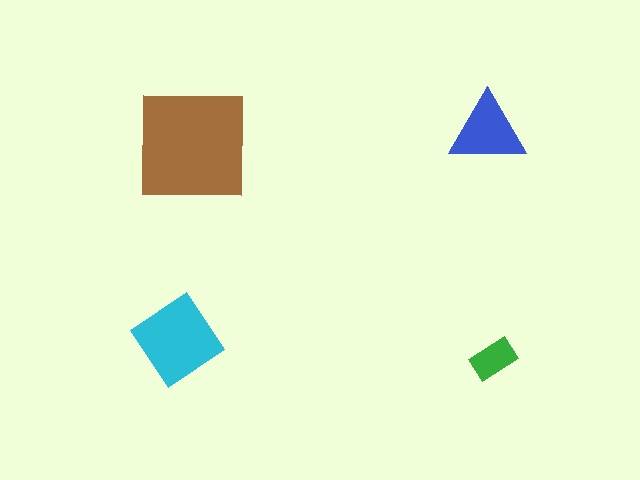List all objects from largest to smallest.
The brown square, the cyan diamond, the blue triangle, the green rectangle.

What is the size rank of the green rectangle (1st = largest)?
4th.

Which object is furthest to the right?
The green rectangle is rightmost.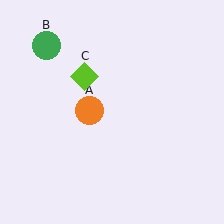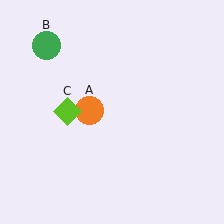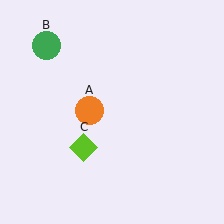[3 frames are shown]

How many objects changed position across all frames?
1 object changed position: lime diamond (object C).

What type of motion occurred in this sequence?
The lime diamond (object C) rotated counterclockwise around the center of the scene.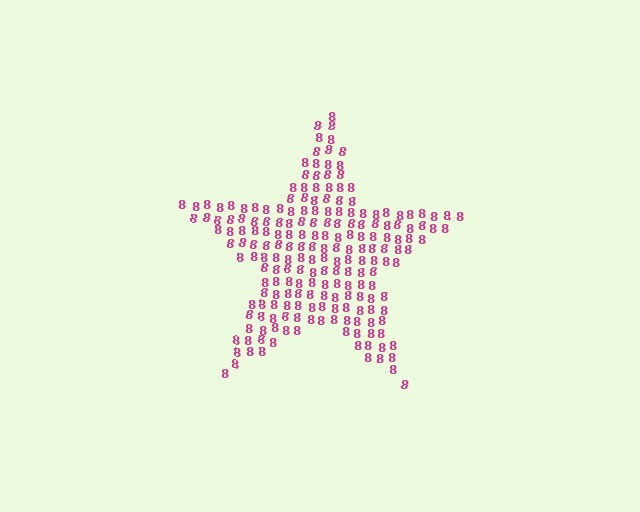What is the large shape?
The large shape is a star.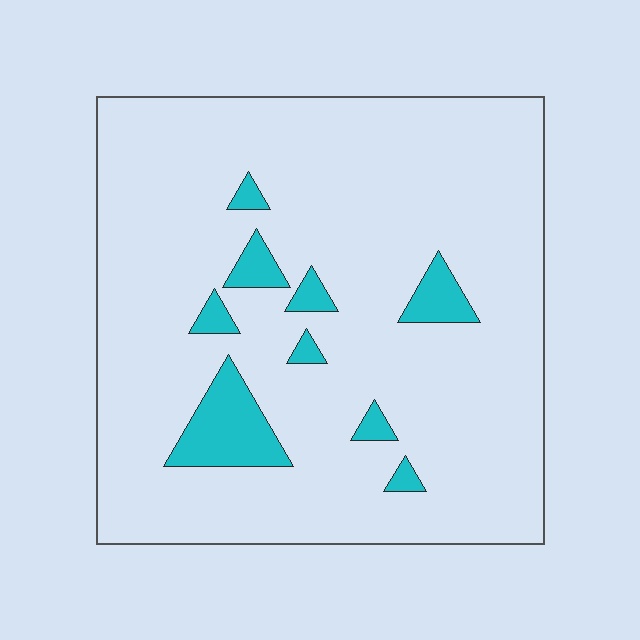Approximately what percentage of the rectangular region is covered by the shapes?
Approximately 10%.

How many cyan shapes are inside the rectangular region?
9.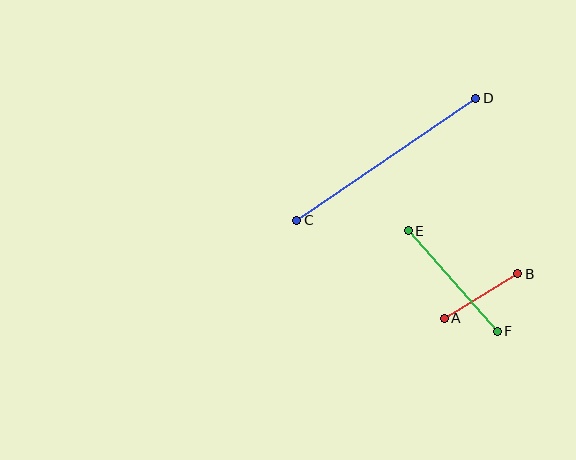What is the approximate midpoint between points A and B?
The midpoint is at approximately (481, 296) pixels.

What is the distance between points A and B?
The distance is approximately 86 pixels.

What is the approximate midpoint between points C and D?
The midpoint is at approximately (386, 159) pixels.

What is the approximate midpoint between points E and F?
The midpoint is at approximately (453, 281) pixels.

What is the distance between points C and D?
The distance is approximately 217 pixels.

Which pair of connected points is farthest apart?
Points C and D are farthest apart.